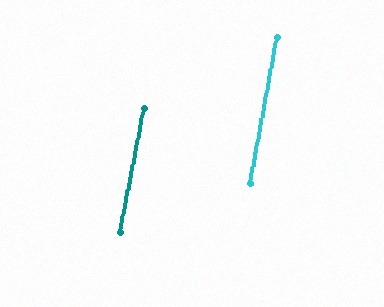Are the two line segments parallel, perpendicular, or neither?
Parallel — their directions differ by only 0.5°.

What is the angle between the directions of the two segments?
Approximately 1 degree.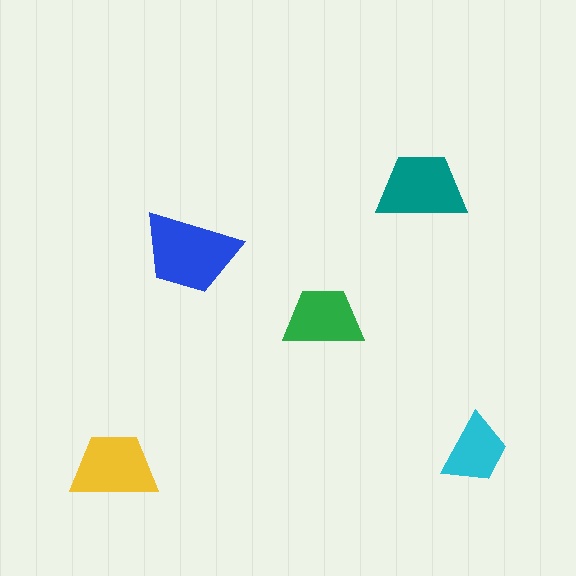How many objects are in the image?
There are 5 objects in the image.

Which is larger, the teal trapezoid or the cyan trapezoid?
The teal one.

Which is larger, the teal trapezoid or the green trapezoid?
The teal one.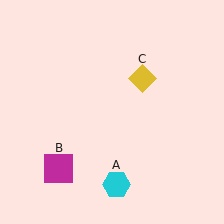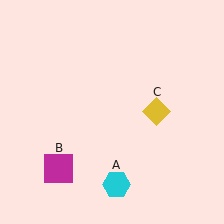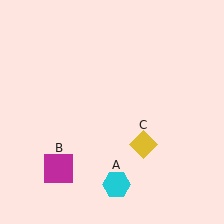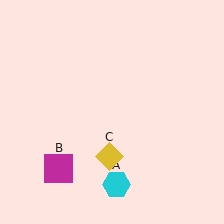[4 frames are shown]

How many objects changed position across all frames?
1 object changed position: yellow diamond (object C).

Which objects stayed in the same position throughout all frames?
Cyan hexagon (object A) and magenta square (object B) remained stationary.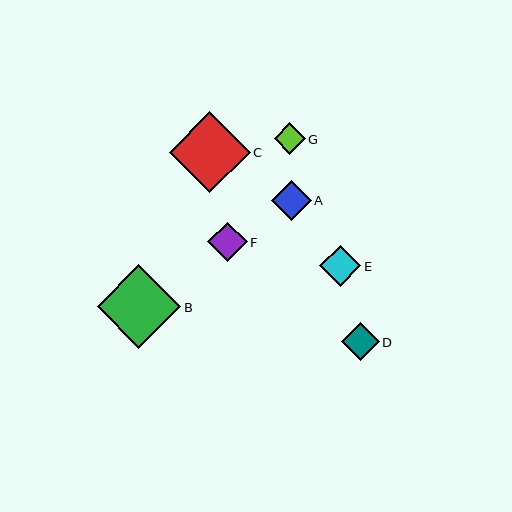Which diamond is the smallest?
Diamond G is the smallest with a size of approximately 31 pixels.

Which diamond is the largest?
Diamond B is the largest with a size of approximately 84 pixels.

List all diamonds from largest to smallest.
From largest to smallest: B, C, E, A, F, D, G.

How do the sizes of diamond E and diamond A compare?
Diamond E and diamond A are approximately the same size.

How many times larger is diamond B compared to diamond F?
Diamond B is approximately 2.1 times the size of diamond F.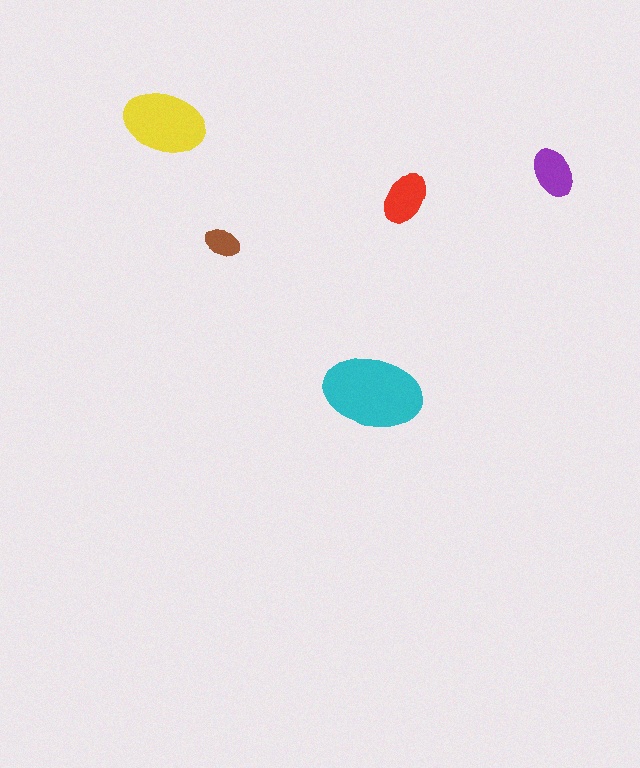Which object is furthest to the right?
The purple ellipse is rightmost.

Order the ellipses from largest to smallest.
the cyan one, the yellow one, the red one, the purple one, the brown one.